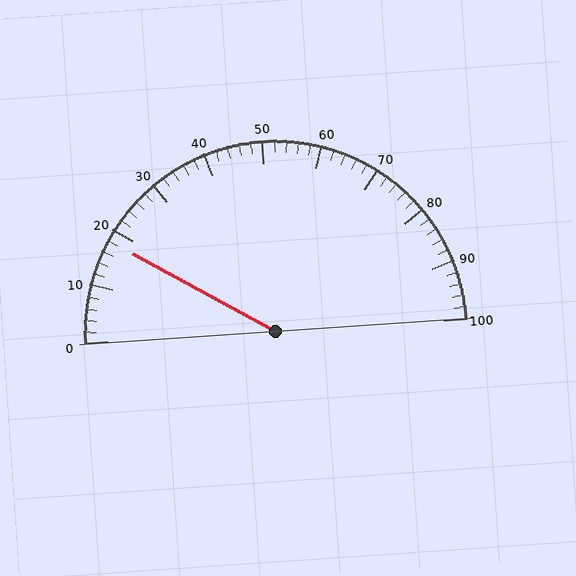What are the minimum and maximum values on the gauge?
The gauge ranges from 0 to 100.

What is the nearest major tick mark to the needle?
The nearest major tick mark is 20.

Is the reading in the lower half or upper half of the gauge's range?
The reading is in the lower half of the range (0 to 100).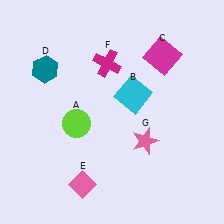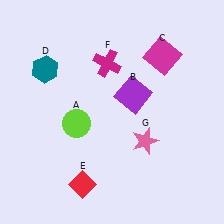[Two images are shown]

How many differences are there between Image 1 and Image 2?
There are 2 differences between the two images.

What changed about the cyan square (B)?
In Image 1, B is cyan. In Image 2, it changed to purple.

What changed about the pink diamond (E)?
In Image 1, E is pink. In Image 2, it changed to red.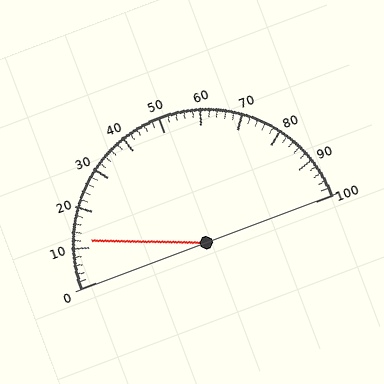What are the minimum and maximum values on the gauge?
The gauge ranges from 0 to 100.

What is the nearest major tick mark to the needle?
The nearest major tick mark is 10.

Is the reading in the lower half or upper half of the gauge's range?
The reading is in the lower half of the range (0 to 100).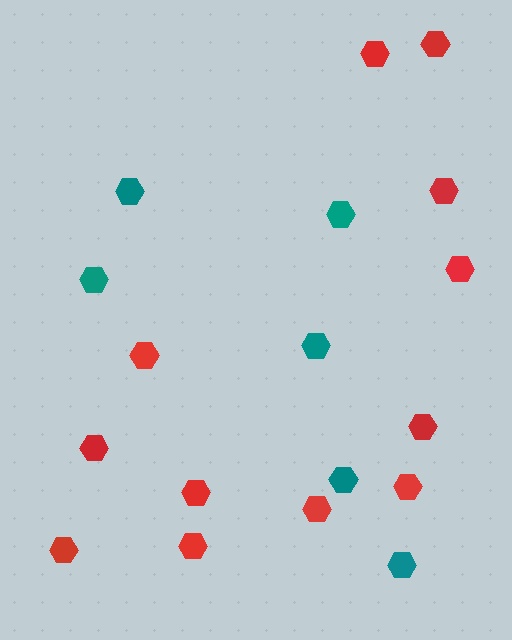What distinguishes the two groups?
There are 2 groups: one group of teal hexagons (6) and one group of red hexagons (12).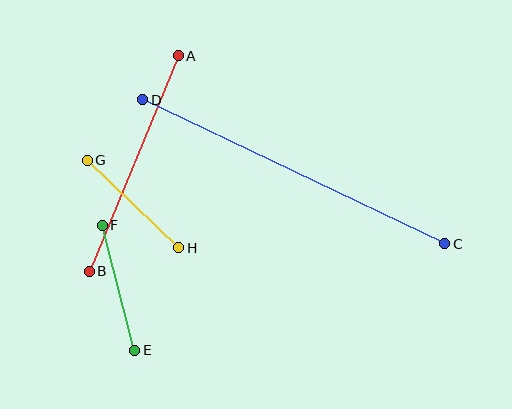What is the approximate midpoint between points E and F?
The midpoint is at approximately (118, 288) pixels.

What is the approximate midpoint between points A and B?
The midpoint is at approximately (134, 164) pixels.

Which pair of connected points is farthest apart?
Points C and D are farthest apart.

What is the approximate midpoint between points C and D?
The midpoint is at approximately (294, 172) pixels.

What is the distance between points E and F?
The distance is approximately 129 pixels.